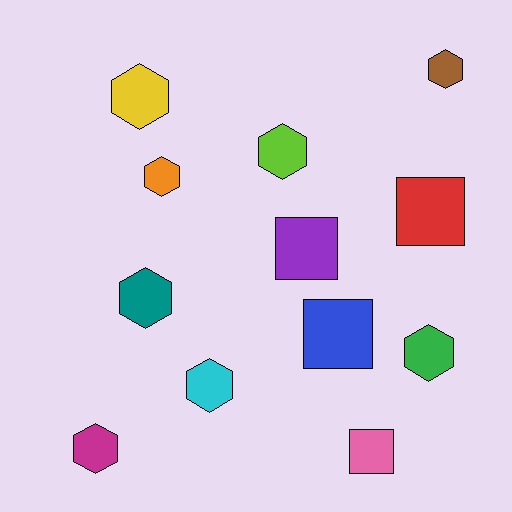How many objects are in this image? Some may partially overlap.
There are 12 objects.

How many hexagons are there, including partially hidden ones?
There are 8 hexagons.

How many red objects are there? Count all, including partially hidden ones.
There is 1 red object.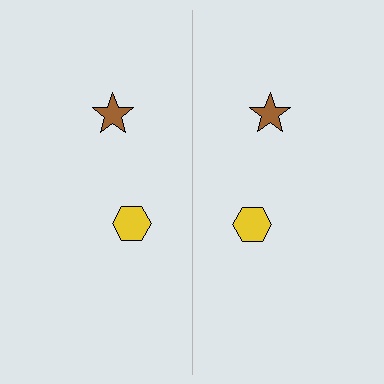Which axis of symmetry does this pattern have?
The pattern has a vertical axis of symmetry running through the center of the image.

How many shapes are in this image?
There are 4 shapes in this image.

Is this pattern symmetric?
Yes, this pattern has bilateral (reflection) symmetry.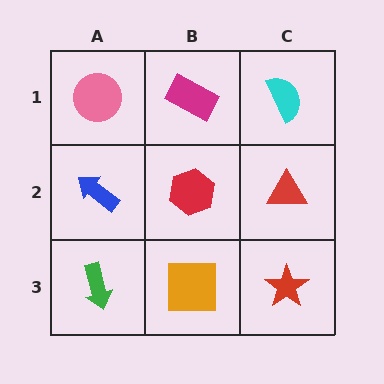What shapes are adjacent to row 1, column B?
A red hexagon (row 2, column B), a pink circle (row 1, column A), a cyan semicircle (row 1, column C).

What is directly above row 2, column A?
A pink circle.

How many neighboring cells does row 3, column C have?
2.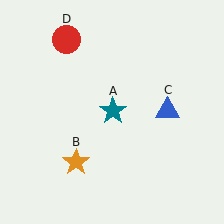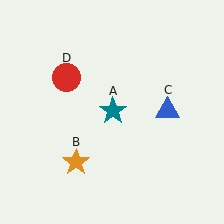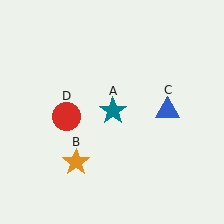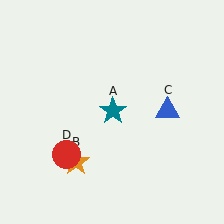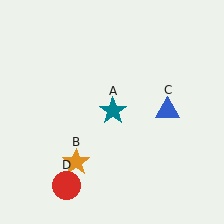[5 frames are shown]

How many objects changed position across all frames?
1 object changed position: red circle (object D).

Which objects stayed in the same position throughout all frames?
Teal star (object A) and orange star (object B) and blue triangle (object C) remained stationary.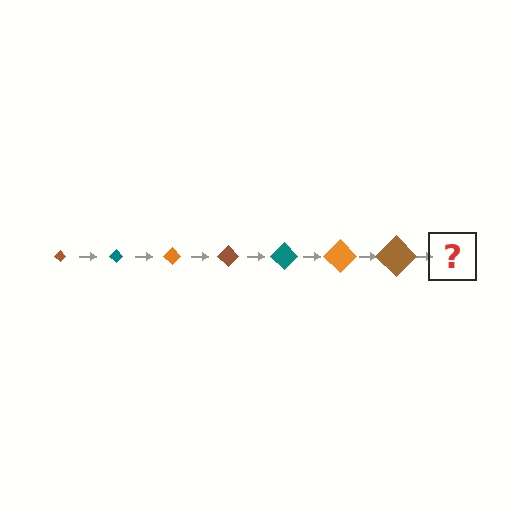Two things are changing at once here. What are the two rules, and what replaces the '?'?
The two rules are that the diamond grows larger each step and the color cycles through brown, teal, and orange. The '?' should be a teal diamond, larger than the previous one.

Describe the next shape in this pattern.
It should be a teal diamond, larger than the previous one.